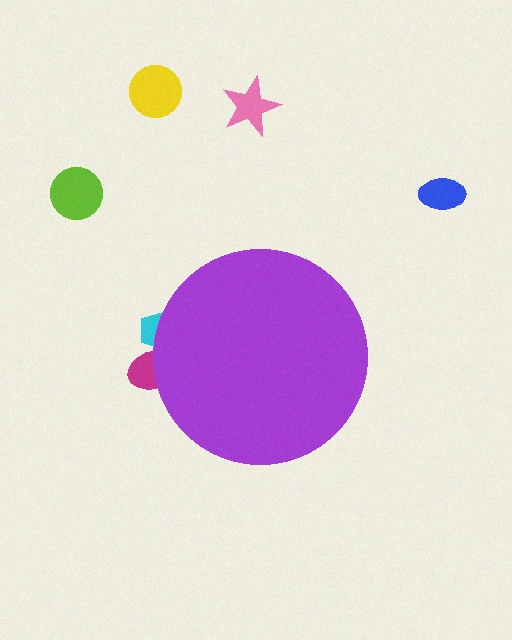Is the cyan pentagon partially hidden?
Yes, the cyan pentagon is partially hidden behind the purple circle.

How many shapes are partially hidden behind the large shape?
2 shapes are partially hidden.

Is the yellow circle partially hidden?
No, the yellow circle is fully visible.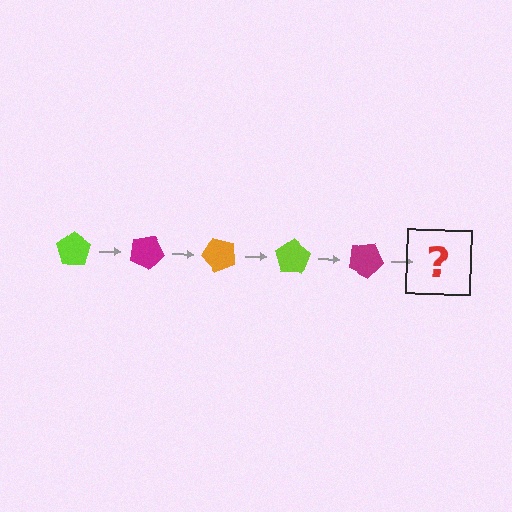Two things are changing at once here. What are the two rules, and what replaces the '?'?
The two rules are that it rotates 25 degrees each step and the color cycles through lime, magenta, and orange. The '?' should be an orange pentagon, rotated 125 degrees from the start.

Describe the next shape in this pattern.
It should be an orange pentagon, rotated 125 degrees from the start.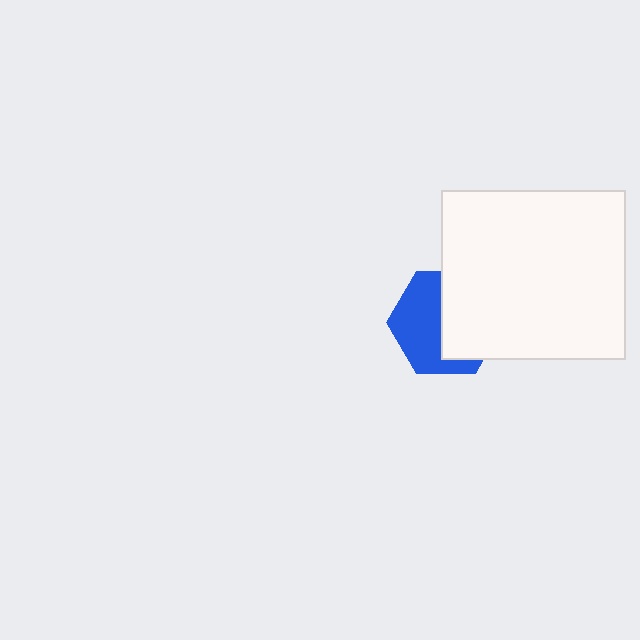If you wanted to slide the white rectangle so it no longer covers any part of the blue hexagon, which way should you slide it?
Slide it right — that is the most direct way to separate the two shapes.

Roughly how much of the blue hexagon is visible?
About half of it is visible (roughly 51%).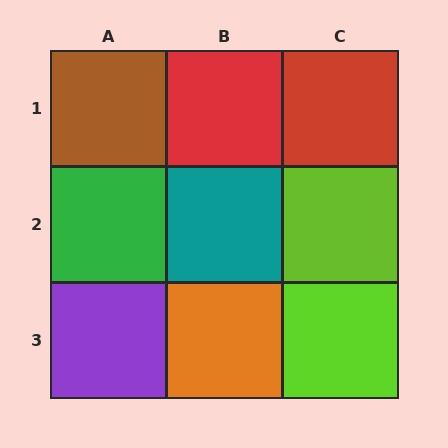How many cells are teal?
1 cell is teal.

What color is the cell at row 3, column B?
Orange.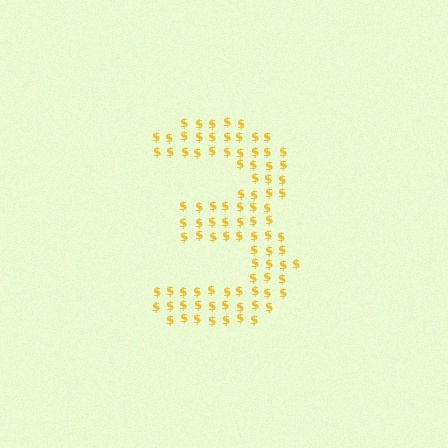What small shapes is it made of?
It is made of small dollar signs.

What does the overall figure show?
The overall figure shows the digit 3.